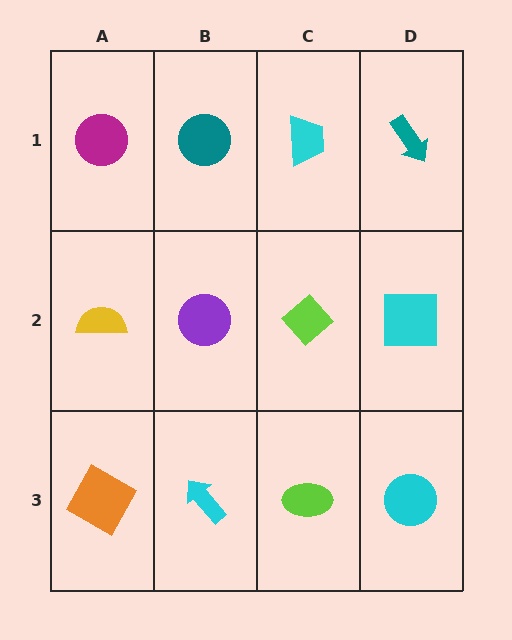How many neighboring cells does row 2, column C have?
4.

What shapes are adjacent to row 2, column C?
A cyan trapezoid (row 1, column C), a lime ellipse (row 3, column C), a purple circle (row 2, column B), a cyan square (row 2, column D).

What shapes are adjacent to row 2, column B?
A teal circle (row 1, column B), a cyan arrow (row 3, column B), a yellow semicircle (row 2, column A), a lime diamond (row 2, column C).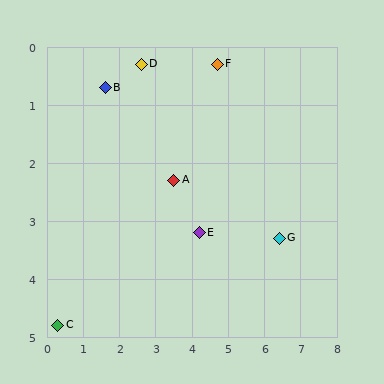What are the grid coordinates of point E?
Point E is at approximately (4.2, 3.2).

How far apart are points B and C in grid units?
Points B and C are about 4.3 grid units apart.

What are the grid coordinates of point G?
Point G is at approximately (6.4, 3.3).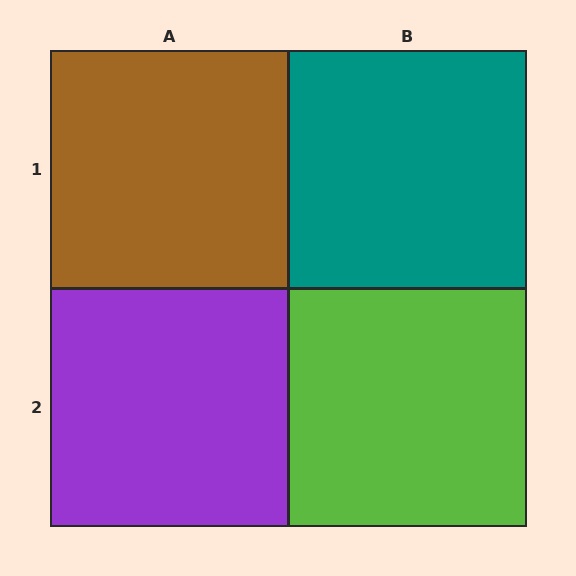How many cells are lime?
1 cell is lime.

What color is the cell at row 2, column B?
Lime.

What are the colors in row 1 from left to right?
Brown, teal.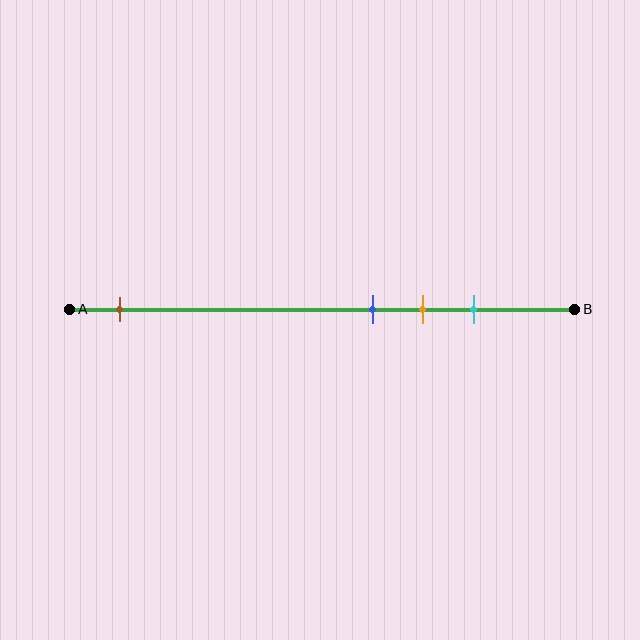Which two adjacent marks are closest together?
The blue and orange marks are the closest adjacent pair.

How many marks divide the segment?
There are 4 marks dividing the segment.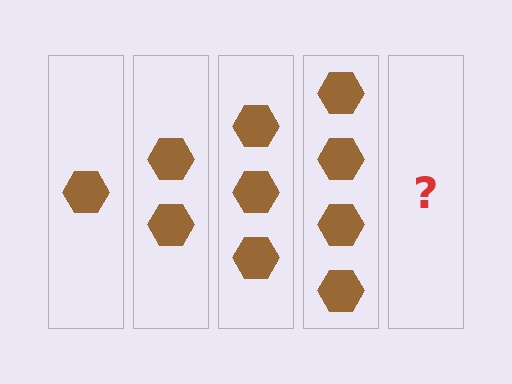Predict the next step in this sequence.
The next step is 5 hexagons.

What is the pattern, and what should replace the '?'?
The pattern is that each step adds one more hexagon. The '?' should be 5 hexagons.